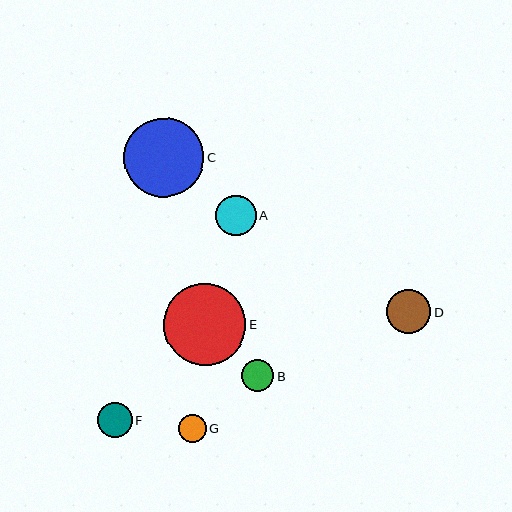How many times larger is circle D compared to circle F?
Circle D is approximately 1.3 times the size of circle F.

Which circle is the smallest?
Circle G is the smallest with a size of approximately 28 pixels.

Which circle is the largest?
Circle E is the largest with a size of approximately 83 pixels.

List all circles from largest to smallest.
From largest to smallest: E, C, D, A, F, B, G.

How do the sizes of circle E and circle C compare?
Circle E and circle C are approximately the same size.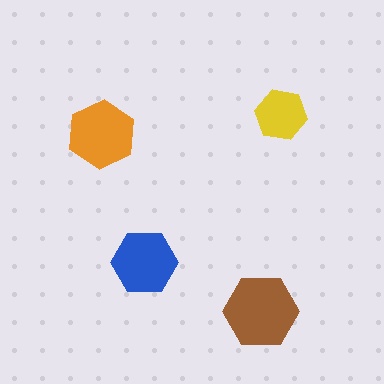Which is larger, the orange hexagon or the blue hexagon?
The orange one.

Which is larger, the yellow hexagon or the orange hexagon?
The orange one.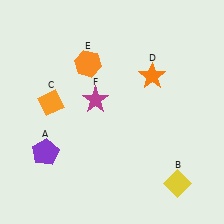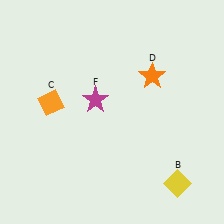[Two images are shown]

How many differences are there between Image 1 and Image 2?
There are 2 differences between the two images.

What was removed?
The purple pentagon (A), the orange hexagon (E) were removed in Image 2.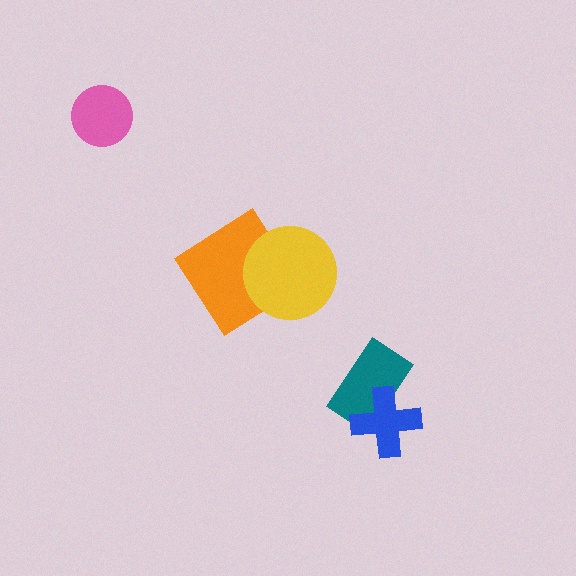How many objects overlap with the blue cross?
1 object overlaps with the blue cross.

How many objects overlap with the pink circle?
0 objects overlap with the pink circle.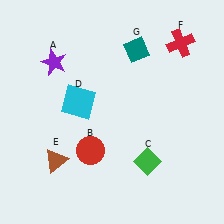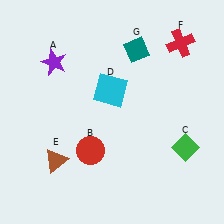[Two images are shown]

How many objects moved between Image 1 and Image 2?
2 objects moved between the two images.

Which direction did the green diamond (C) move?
The green diamond (C) moved right.